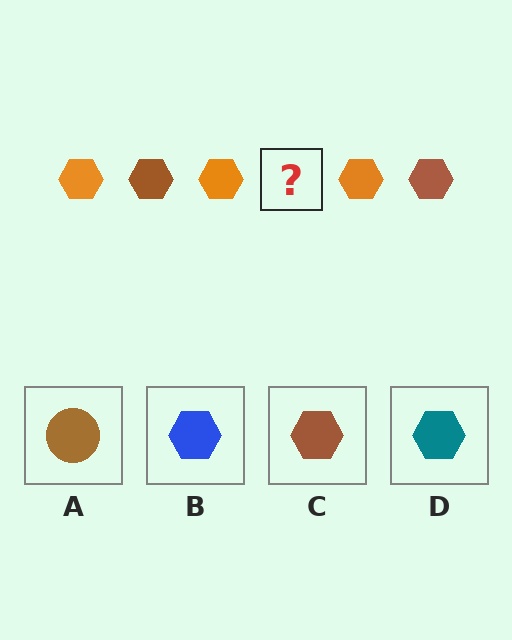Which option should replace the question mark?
Option C.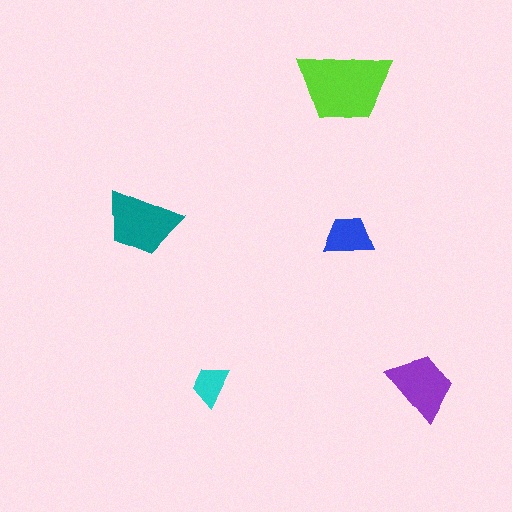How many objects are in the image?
There are 5 objects in the image.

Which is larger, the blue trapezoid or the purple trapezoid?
The purple one.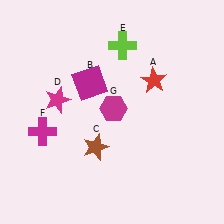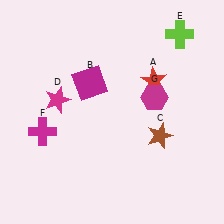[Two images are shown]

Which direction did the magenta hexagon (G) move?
The magenta hexagon (G) moved right.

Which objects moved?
The objects that moved are: the brown star (C), the lime cross (E), the magenta hexagon (G).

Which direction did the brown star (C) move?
The brown star (C) moved right.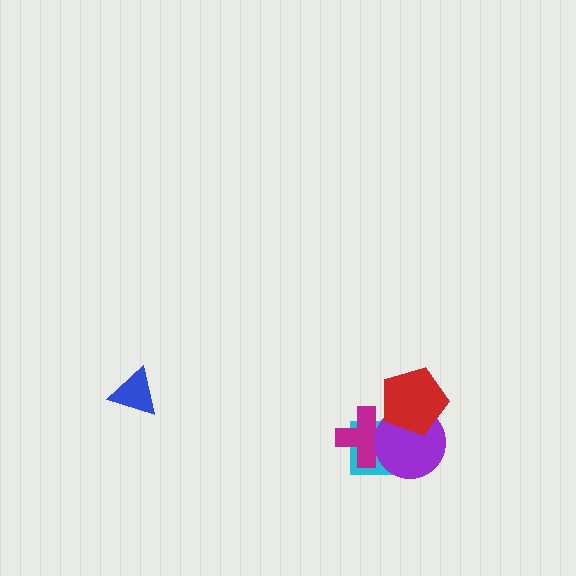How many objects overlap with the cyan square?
2 objects overlap with the cyan square.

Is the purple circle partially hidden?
Yes, it is partially covered by another shape.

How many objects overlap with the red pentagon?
1 object overlaps with the red pentagon.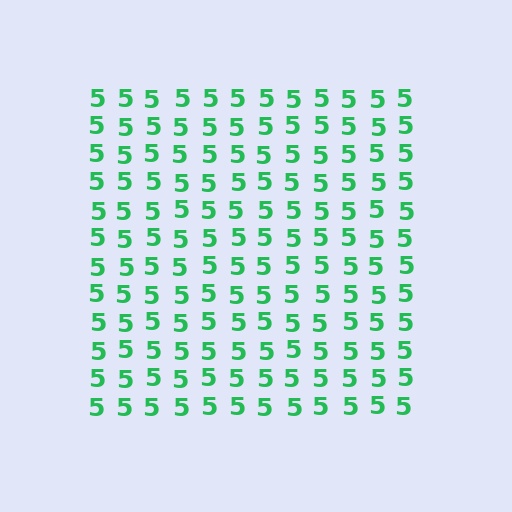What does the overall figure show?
The overall figure shows a square.